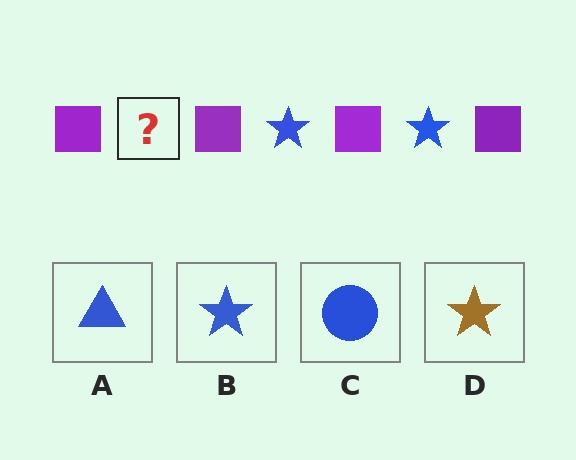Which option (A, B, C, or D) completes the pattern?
B.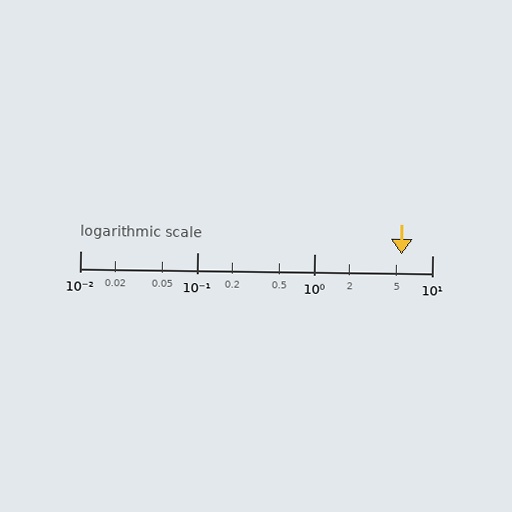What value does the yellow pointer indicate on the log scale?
The pointer indicates approximately 5.5.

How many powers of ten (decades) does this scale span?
The scale spans 3 decades, from 0.01 to 10.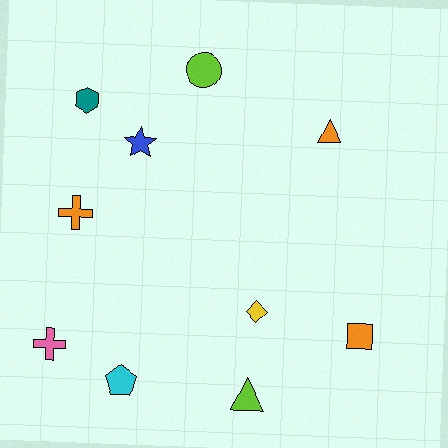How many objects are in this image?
There are 10 objects.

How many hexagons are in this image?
There is 1 hexagon.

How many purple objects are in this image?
There are no purple objects.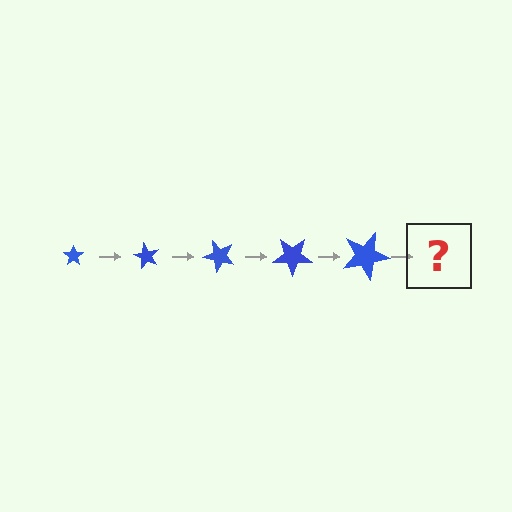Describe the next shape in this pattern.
It should be a star, larger than the previous one and rotated 300 degrees from the start.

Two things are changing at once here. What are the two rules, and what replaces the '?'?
The two rules are that the star grows larger each step and it rotates 60 degrees each step. The '?' should be a star, larger than the previous one and rotated 300 degrees from the start.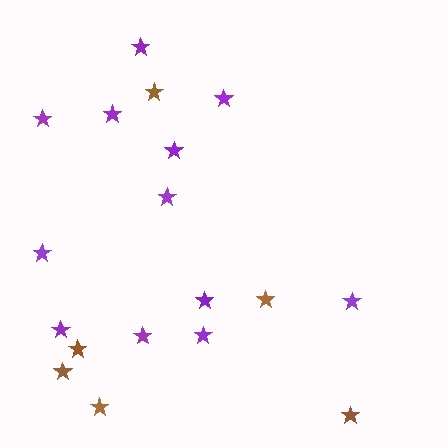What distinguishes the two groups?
There are 2 groups: one group of purple stars (12) and one group of brown stars (6).